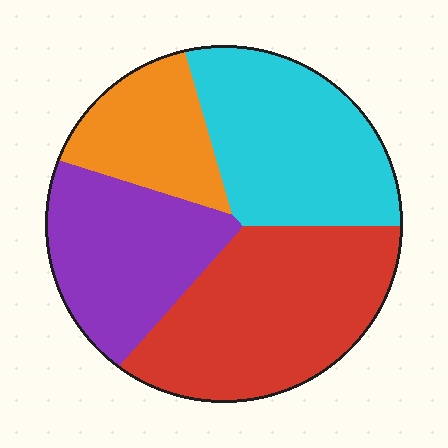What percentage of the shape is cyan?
Cyan covers 28% of the shape.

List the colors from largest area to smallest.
From largest to smallest: red, cyan, purple, orange.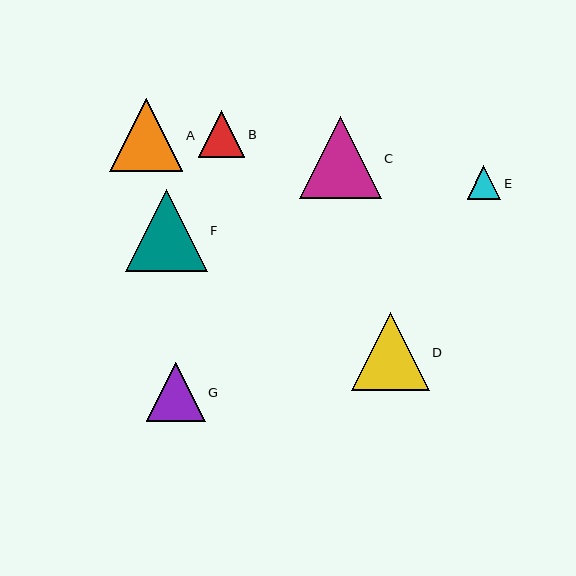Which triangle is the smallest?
Triangle E is the smallest with a size of approximately 34 pixels.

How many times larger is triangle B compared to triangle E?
Triangle B is approximately 1.4 times the size of triangle E.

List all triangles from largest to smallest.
From largest to smallest: F, C, D, A, G, B, E.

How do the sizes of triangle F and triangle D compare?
Triangle F and triangle D are approximately the same size.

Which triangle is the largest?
Triangle F is the largest with a size of approximately 82 pixels.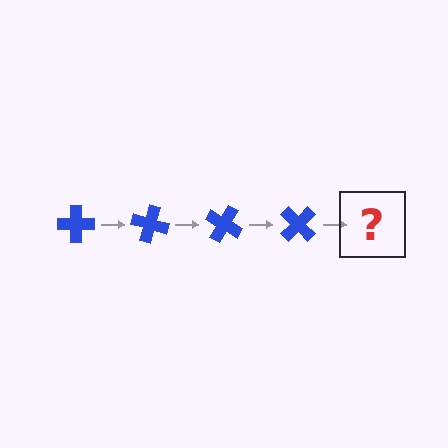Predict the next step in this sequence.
The next step is a blue cross rotated 60 degrees.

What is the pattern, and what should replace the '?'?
The pattern is that the cross rotates 15 degrees each step. The '?' should be a blue cross rotated 60 degrees.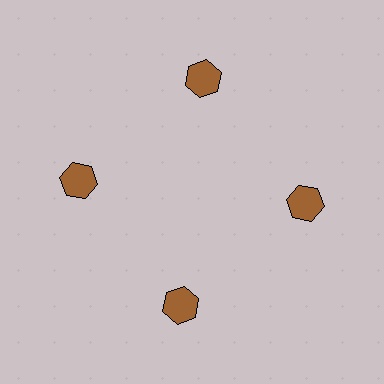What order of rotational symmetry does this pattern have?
This pattern has 4-fold rotational symmetry.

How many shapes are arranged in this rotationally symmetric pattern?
There are 4 shapes, arranged in 4 groups of 1.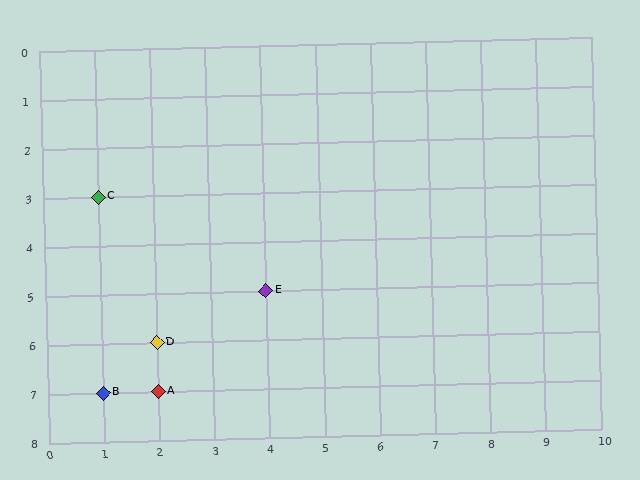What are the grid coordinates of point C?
Point C is at grid coordinates (1, 3).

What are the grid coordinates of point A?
Point A is at grid coordinates (2, 7).